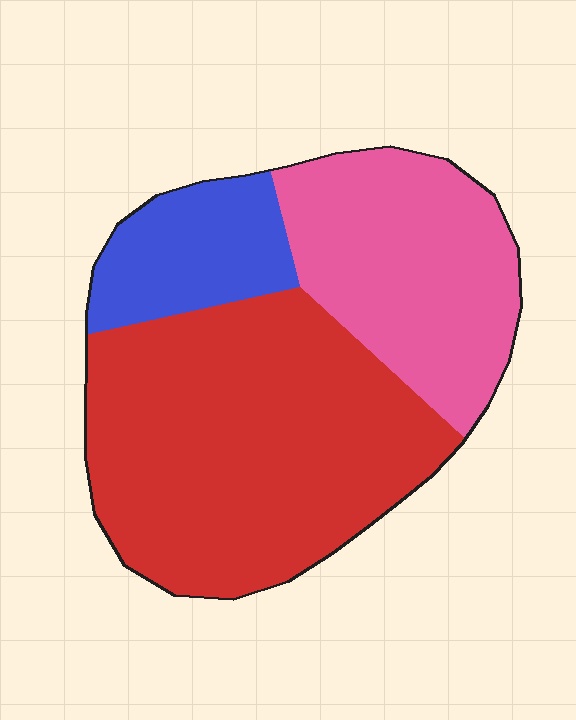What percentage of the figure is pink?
Pink covers 31% of the figure.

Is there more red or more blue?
Red.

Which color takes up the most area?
Red, at roughly 55%.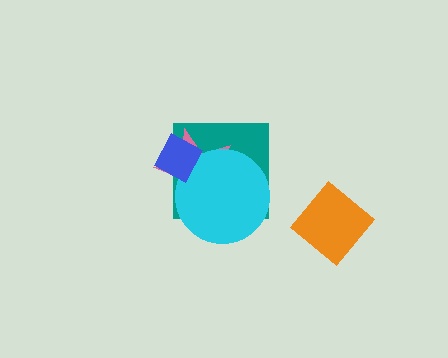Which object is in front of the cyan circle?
The blue diamond is in front of the cyan circle.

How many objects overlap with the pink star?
3 objects overlap with the pink star.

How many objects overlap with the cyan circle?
3 objects overlap with the cyan circle.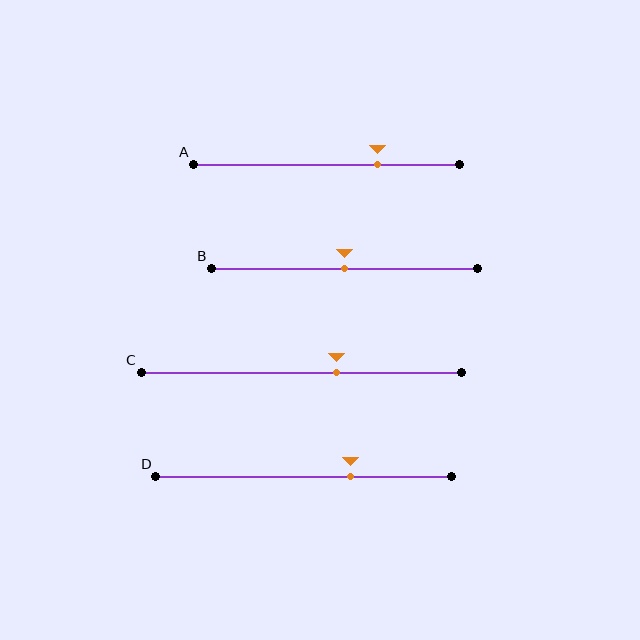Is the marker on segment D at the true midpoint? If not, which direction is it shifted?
No, the marker on segment D is shifted to the right by about 16% of the segment length.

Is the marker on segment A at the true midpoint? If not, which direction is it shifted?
No, the marker on segment A is shifted to the right by about 19% of the segment length.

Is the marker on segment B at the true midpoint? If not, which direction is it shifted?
Yes, the marker on segment B is at the true midpoint.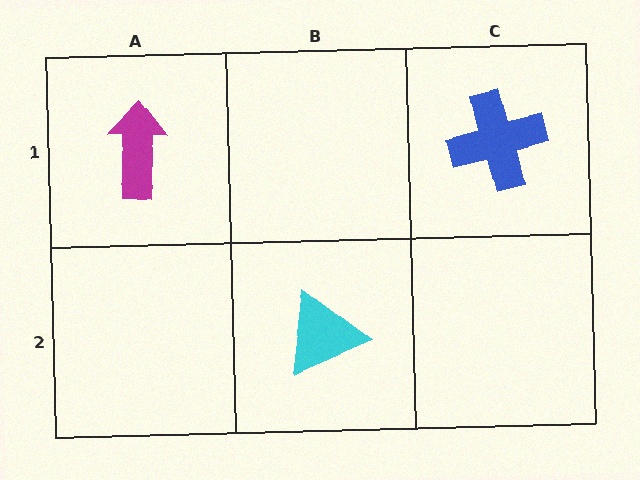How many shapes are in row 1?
2 shapes.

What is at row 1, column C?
A blue cross.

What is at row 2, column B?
A cyan triangle.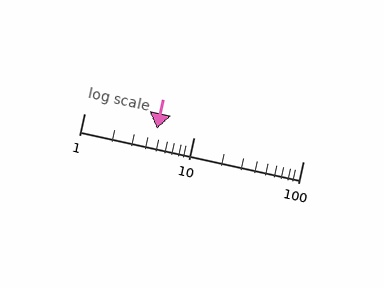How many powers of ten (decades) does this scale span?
The scale spans 2 decades, from 1 to 100.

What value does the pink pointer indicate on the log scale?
The pointer indicates approximately 4.6.